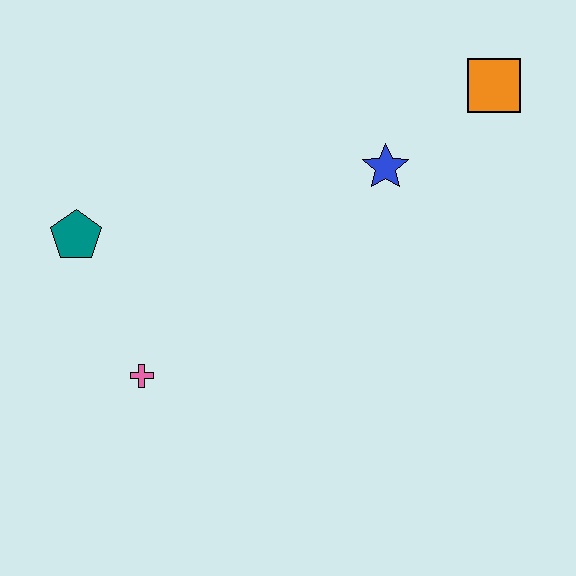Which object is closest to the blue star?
The orange square is closest to the blue star.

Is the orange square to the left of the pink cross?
No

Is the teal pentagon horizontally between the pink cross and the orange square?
No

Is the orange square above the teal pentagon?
Yes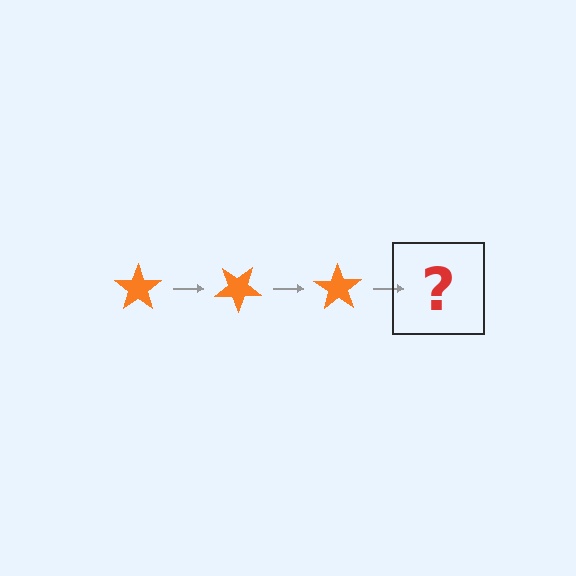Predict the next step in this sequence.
The next step is an orange star rotated 105 degrees.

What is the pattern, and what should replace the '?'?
The pattern is that the star rotates 35 degrees each step. The '?' should be an orange star rotated 105 degrees.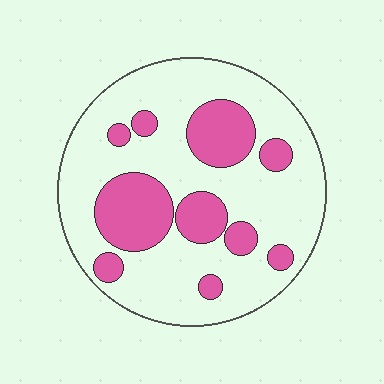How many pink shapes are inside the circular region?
10.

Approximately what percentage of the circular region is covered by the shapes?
Approximately 25%.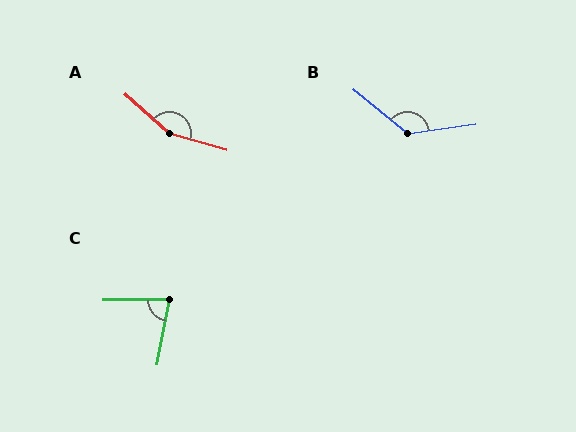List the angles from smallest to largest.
C (78°), B (133°), A (154°).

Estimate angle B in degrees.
Approximately 133 degrees.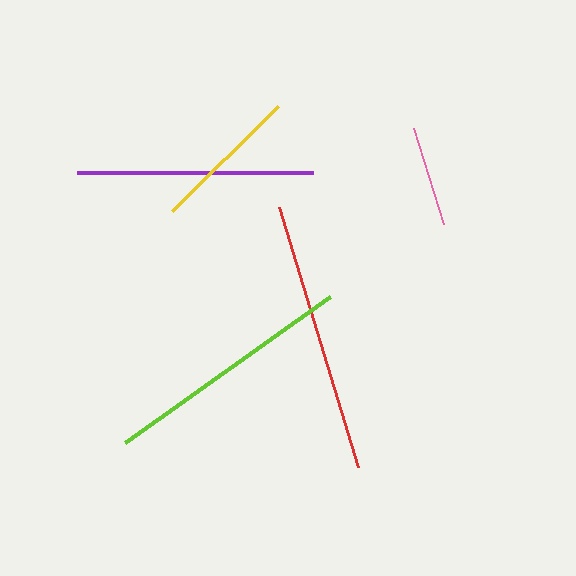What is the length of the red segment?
The red segment is approximately 272 pixels long.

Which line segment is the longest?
The red line is the longest at approximately 272 pixels.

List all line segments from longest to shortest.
From longest to shortest: red, lime, purple, yellow, pink.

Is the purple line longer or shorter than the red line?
The red line is longer than the purple line.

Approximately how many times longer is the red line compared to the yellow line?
The red line is approximately 1.8 times the length of the yellow line.